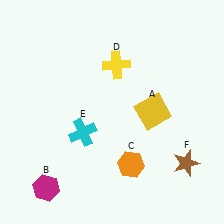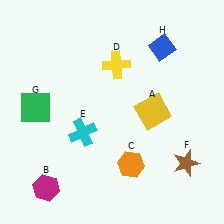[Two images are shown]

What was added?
A green square (G), a blue diamond (H) were added in Image 2.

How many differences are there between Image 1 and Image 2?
There are 2 differences between the two images.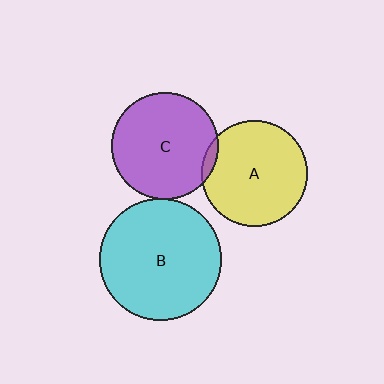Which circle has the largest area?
Circle B (cyan).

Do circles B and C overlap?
Yes.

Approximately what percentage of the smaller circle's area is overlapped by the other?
Approximately 5%.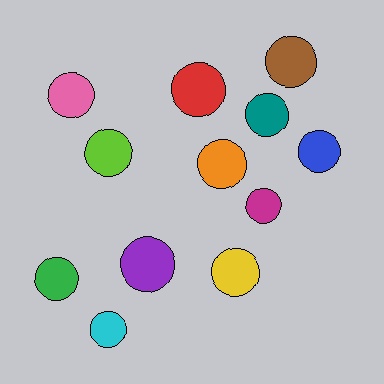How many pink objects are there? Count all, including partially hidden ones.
There is 1 pink object.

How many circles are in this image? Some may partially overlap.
There are 12 circles.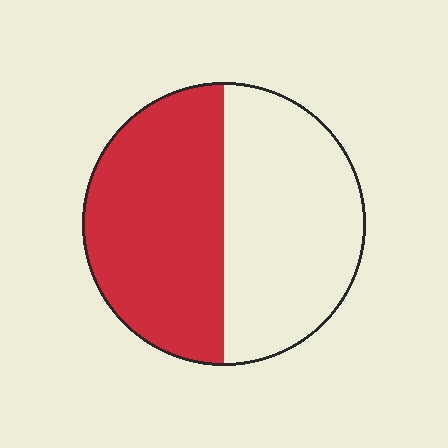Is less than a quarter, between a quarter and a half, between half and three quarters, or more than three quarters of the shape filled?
Between half and three quarters.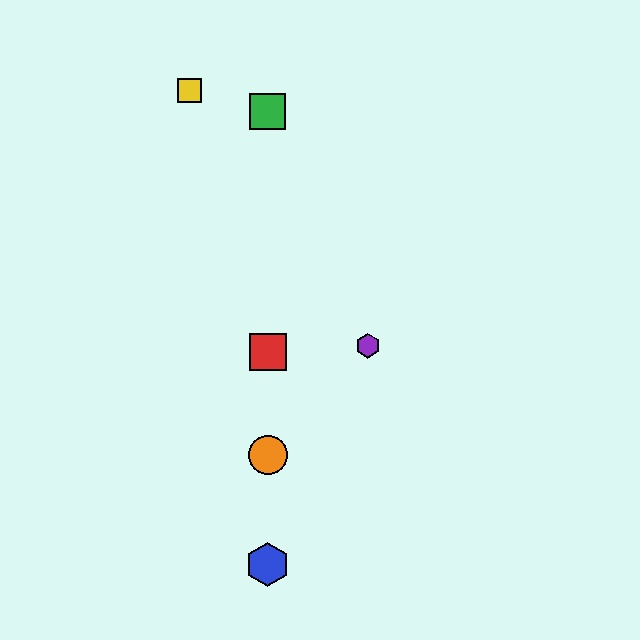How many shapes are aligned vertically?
4 shapes (the red square, the blue hexagon, the green square, the orange circle) are aligned vertically.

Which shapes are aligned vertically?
The red square, the blue hexagon, the green square, the orange circle are aligned vertically.